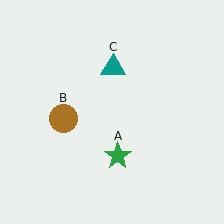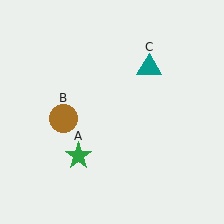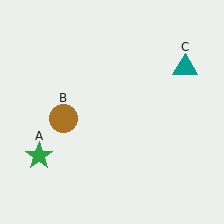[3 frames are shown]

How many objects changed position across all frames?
2 objects changed position: green star (object A), teal triangle (object C).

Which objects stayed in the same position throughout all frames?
Brown circle (object B) remained stationary.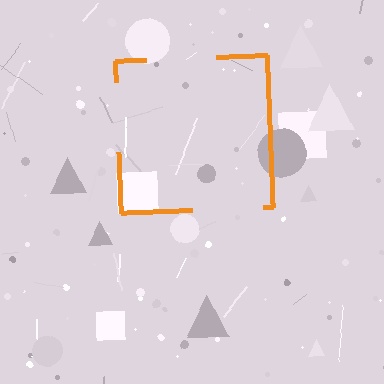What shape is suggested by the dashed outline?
The dashed outline suggests a square.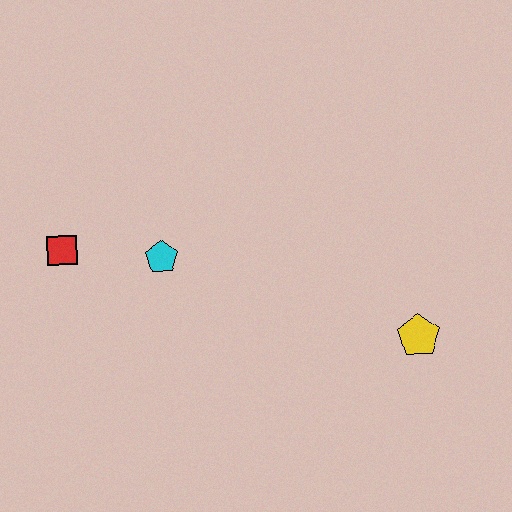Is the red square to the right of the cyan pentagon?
No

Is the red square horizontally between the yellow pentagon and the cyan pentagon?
No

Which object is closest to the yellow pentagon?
The cyan pentagon is closest to the yellow pentagon.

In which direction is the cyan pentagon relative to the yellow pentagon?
The cyan pentagon is to the left of the yellow pentagon.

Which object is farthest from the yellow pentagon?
The red square is farthest from the yellow pentagon.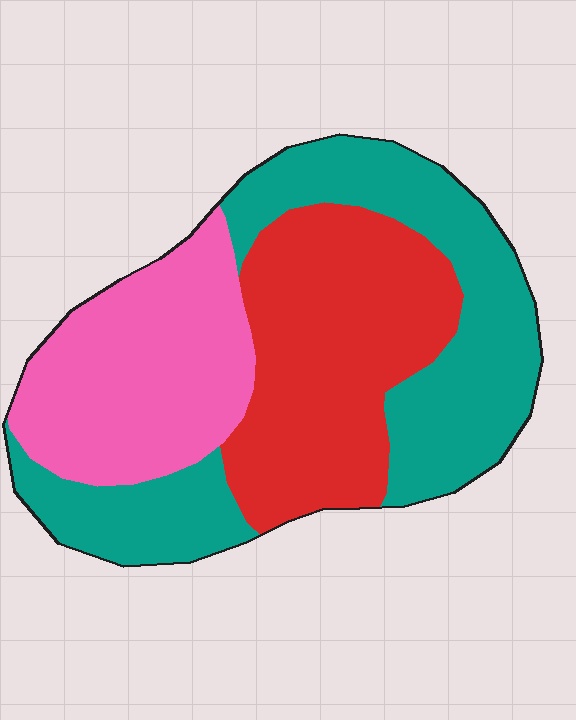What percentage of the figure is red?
Red takes up about one third (1/3) of the figure.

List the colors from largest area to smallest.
From largest to smallest: teal, red, pink.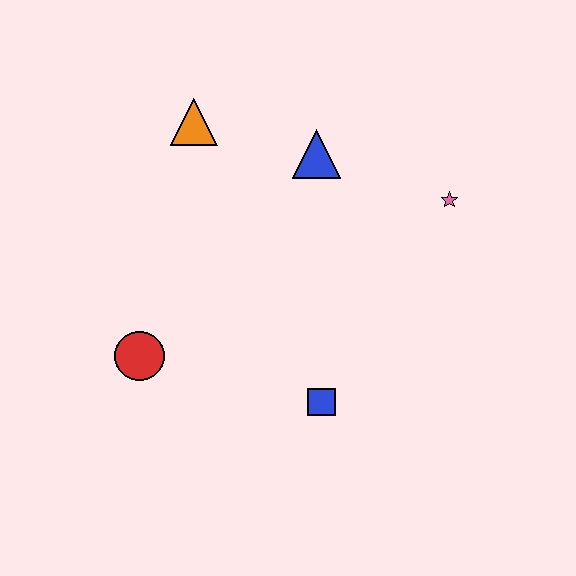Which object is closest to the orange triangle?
The blue triangle is closest to the orange triangle.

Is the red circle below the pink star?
Yes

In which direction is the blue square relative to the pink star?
The blue square is below the pink star.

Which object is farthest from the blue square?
The orange triangle is farthest from the blue square.